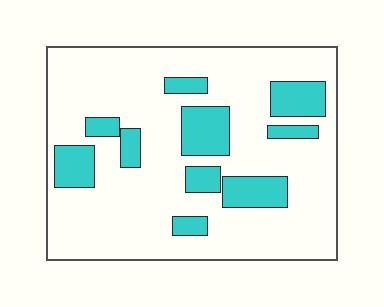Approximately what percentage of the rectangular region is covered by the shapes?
Approximately 20%.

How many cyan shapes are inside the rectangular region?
10.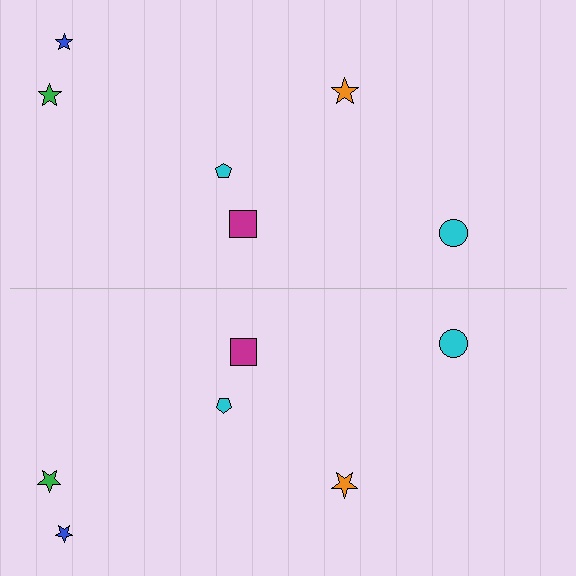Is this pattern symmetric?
Yes, this pattern has bilateral (reflection) symmetry.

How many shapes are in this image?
There are 12 shapes in this image.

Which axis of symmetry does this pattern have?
The pattern has a horizontal axis of symmetry running through the center of the image.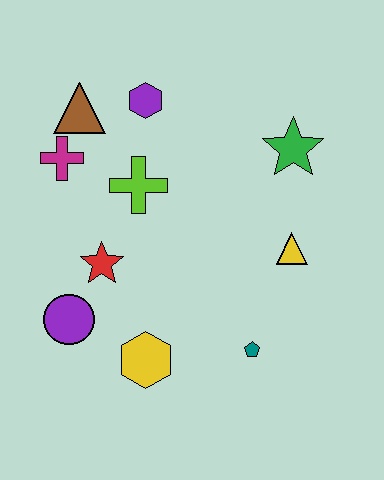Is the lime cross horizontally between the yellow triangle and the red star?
Yes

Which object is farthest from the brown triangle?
The teal pentagon is farthest from the brown triangle.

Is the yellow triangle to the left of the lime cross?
No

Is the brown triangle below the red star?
No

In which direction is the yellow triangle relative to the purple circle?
The yellow triangle is to the right of the purple circle.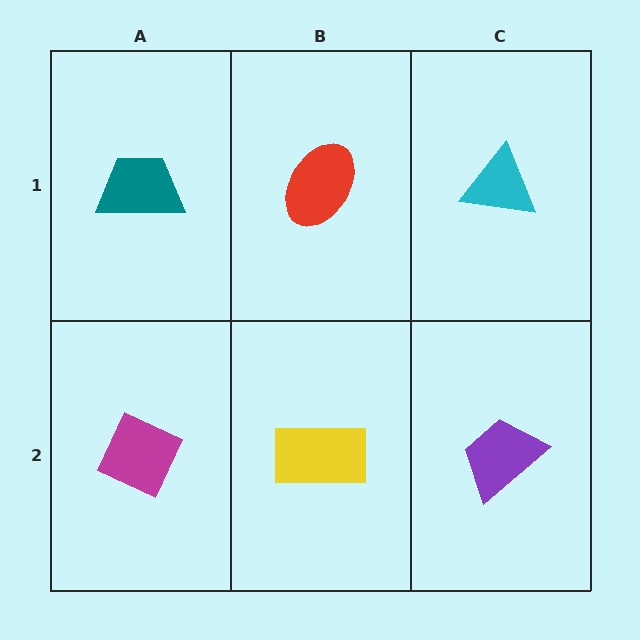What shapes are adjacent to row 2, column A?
A teal trapezoid (row 1, column A), a yellow rectangle (row 2, column B).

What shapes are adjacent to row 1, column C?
A purple trapezoid (row 2, column C), a red ellipse (row 1, column B).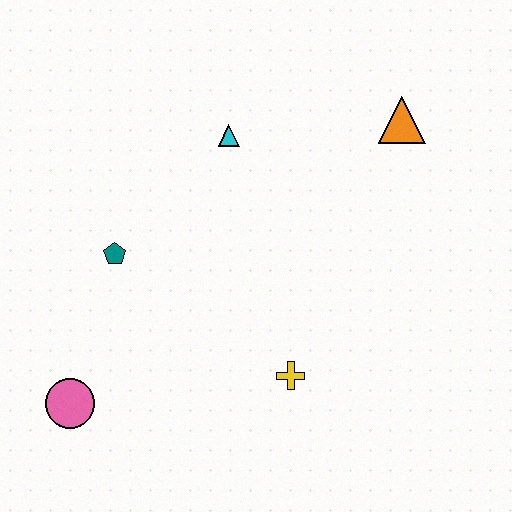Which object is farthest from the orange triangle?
The pink circle is farthest from the orange triangle.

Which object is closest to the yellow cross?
The teal pentagon is closest to the yellow cross.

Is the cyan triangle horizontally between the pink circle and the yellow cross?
Yes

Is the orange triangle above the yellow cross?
Yes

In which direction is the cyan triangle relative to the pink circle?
The cyan triangle is above the pink circle.